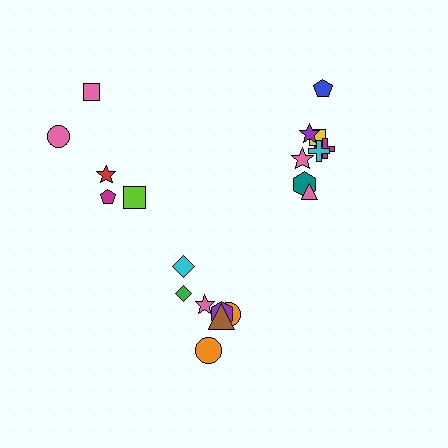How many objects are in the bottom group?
There are 7 objects.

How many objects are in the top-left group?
There are 5 objects.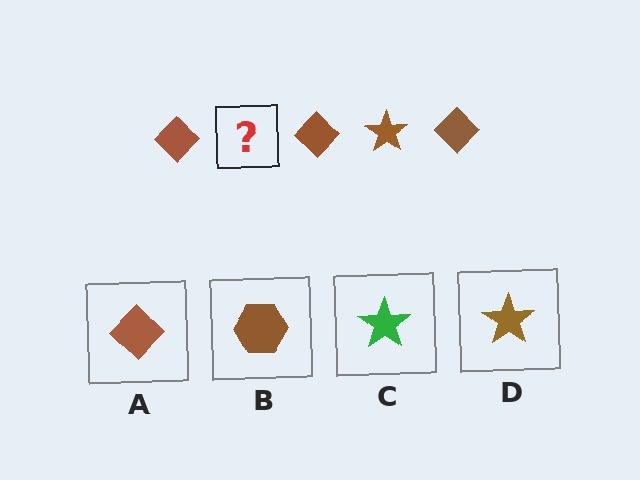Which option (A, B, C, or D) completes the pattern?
D.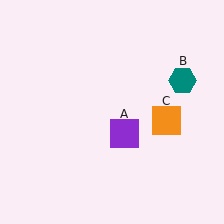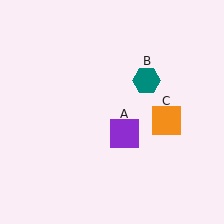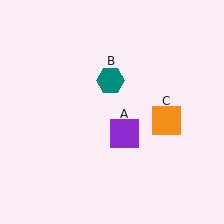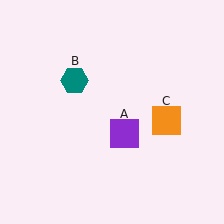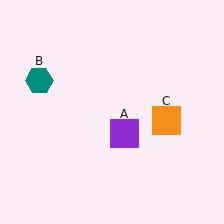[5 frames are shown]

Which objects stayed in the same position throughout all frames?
Purple square (object A) and orange square (object C) remained stationary.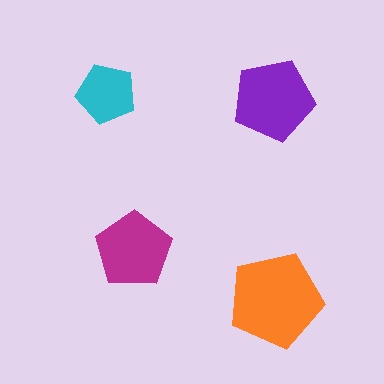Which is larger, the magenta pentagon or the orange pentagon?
The orange one.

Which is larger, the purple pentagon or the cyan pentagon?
The purple one.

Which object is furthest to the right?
The orange pentagon is rightmost.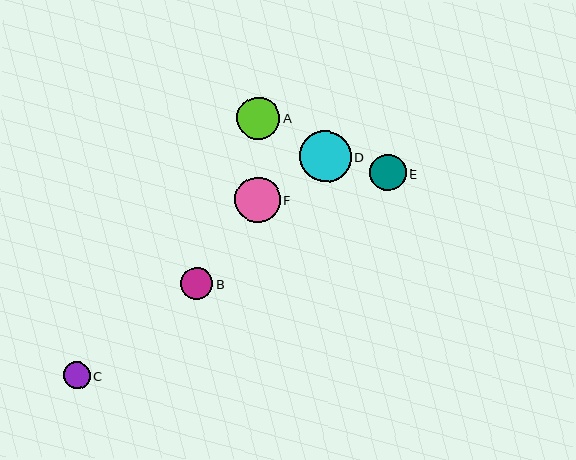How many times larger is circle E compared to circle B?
Circle E is approximately 1.1 times the size of circle B.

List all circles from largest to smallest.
From largest to smallest: D, F, A, E, B, C.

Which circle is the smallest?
Circle C is the smallest with a size of approximately 27 pixels.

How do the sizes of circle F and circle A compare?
Circle F and circle A are approximately the same size.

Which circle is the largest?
Circle D is the largest with a size of approximately 52 pixels.